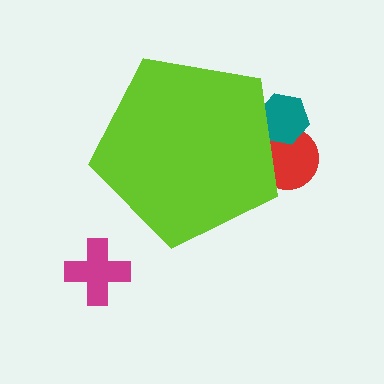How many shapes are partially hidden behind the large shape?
2 shapes are partially hidden.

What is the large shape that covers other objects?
A lime pentagon.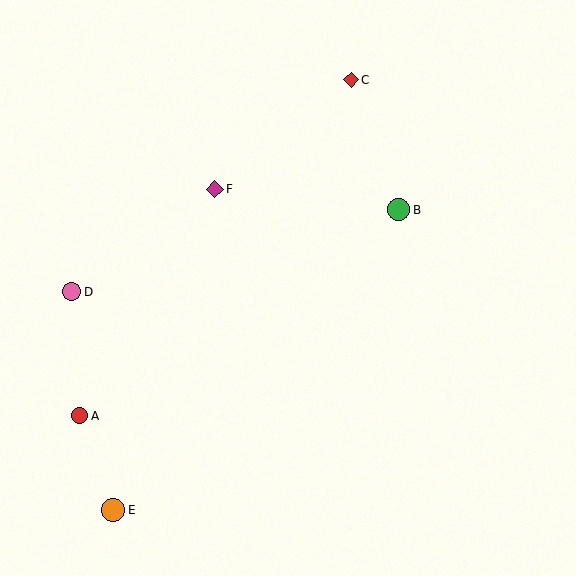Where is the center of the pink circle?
The center of the pink circle is at (72, 292).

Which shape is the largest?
The orange circle (labeled E) is the largest.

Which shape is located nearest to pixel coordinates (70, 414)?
The red circle (labeled A) at (80, 416) is nearest to that location.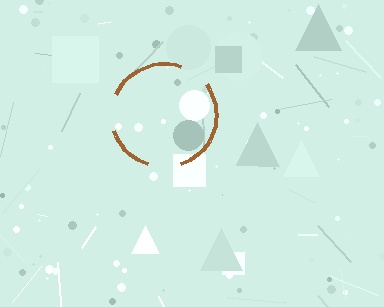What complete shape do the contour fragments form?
The contour fragments form a circle.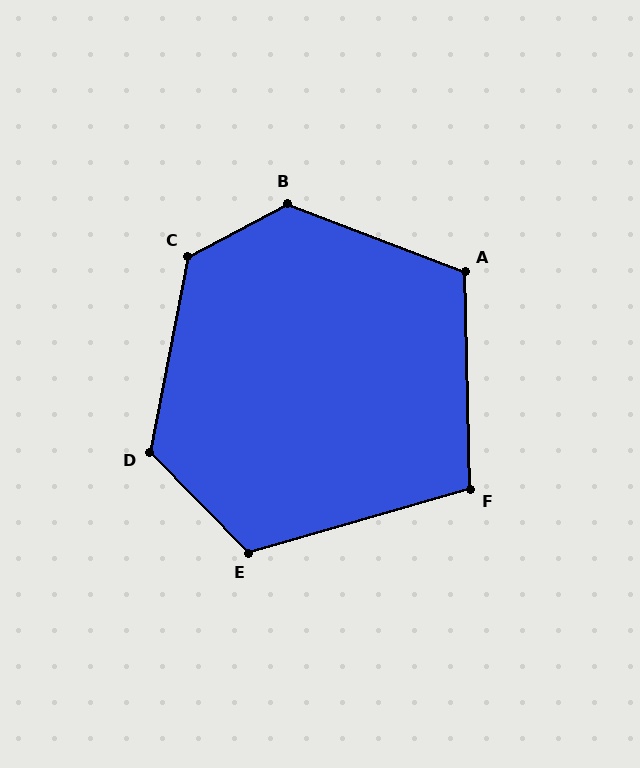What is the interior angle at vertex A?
Approximately 112 degrees (obtuse).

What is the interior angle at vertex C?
Approximately 129 degrees (obtuse).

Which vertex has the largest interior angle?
B, at approximately 131 degrees.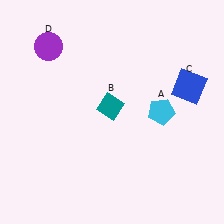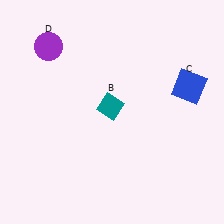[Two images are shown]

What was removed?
The cyan pentagon (A) was removed in Image 2.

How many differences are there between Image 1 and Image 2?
There is 1 difference between the two images.